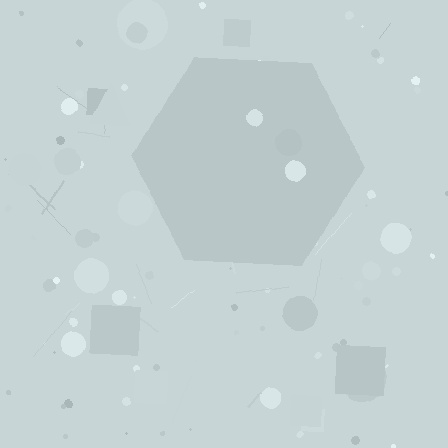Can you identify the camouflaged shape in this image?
The camouflaged shape is a hexagon.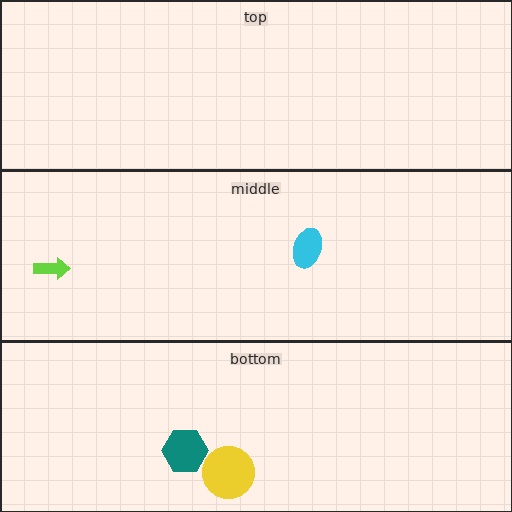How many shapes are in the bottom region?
2.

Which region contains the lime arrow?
The middle region.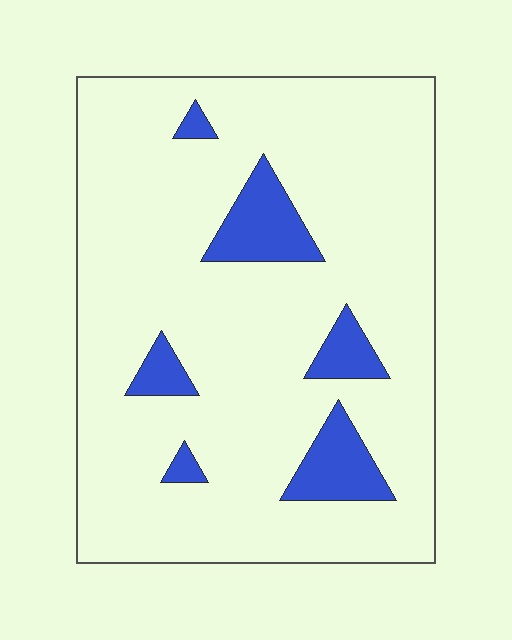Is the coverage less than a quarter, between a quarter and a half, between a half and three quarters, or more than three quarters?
Less than a quarter.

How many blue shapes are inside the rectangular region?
6.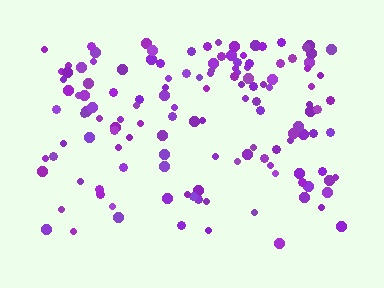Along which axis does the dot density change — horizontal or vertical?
Vertical.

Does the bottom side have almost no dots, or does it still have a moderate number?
Still a moderate number, just noticeably fewer than the top.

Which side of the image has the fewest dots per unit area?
The bottom.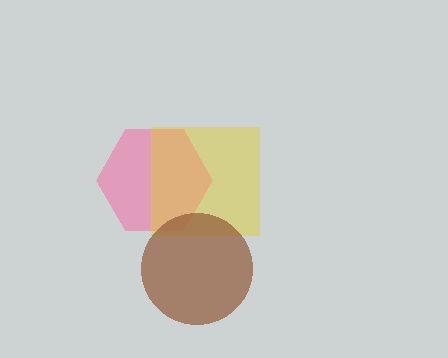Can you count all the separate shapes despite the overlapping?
Yes, there are 3 separate shapes.